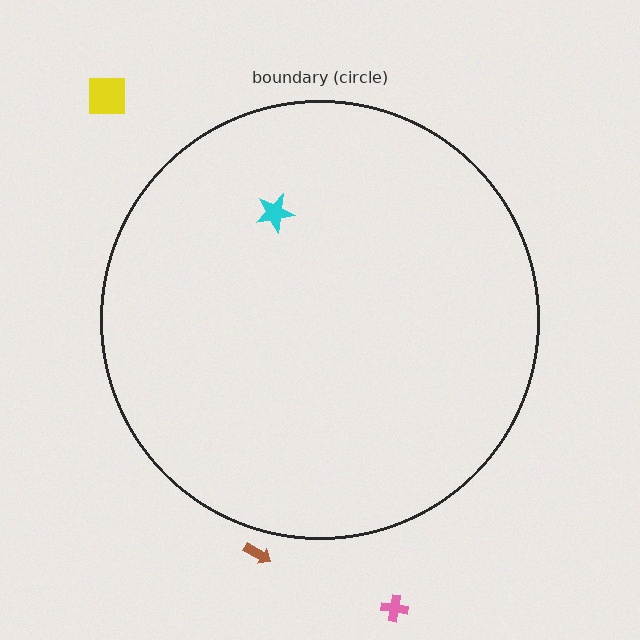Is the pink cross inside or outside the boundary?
Outside.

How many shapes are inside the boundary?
1 inside, 3 outside.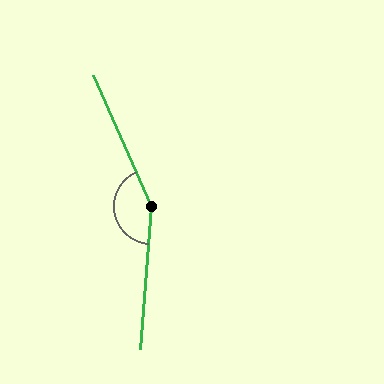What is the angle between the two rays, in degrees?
Approximately 152 degrees.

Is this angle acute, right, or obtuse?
It is obtuse.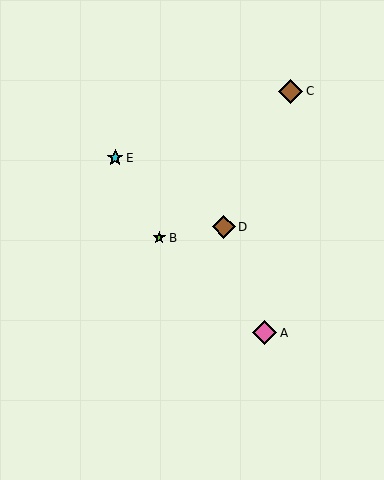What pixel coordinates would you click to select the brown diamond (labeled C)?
Click at (291, 91) to select the brown diamond C.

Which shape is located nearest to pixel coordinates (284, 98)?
The brown diamond (labeled C) at (291, 91) is nearest to that location.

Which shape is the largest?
The brown diamond (labeled C) is the largest.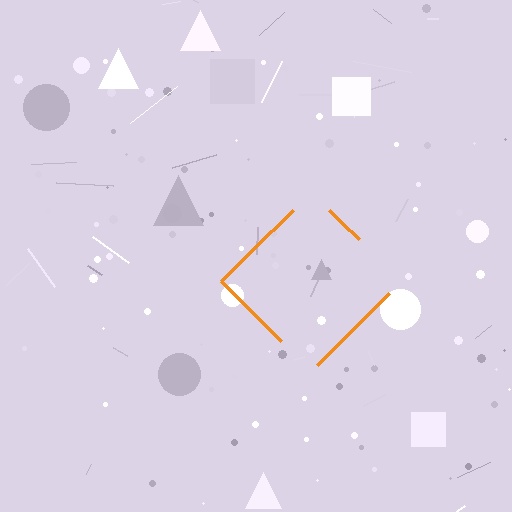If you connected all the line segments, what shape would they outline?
They would outline a diamond.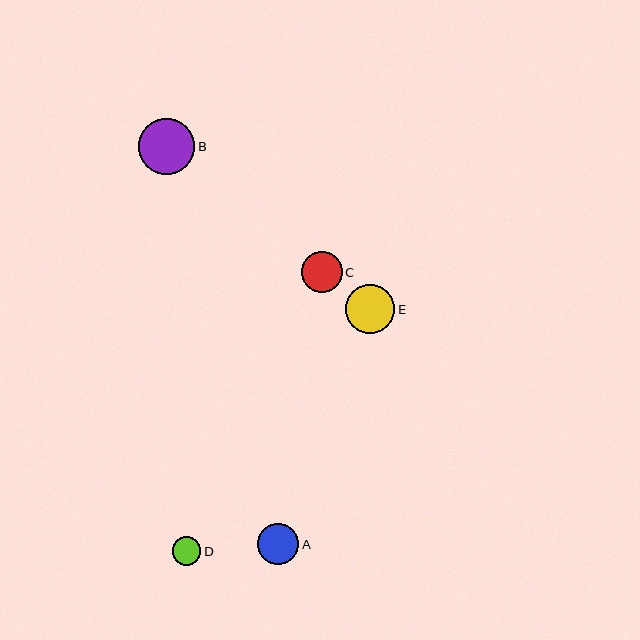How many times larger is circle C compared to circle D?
Circle C is approximately 1.4 times the size of circle D.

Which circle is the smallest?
Circle D is the smallest with a size of approximately 28 pixels.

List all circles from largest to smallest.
From largest to smallest: B, E, A, C, D.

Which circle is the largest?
Circle B is the largest with a size of approximately 57 pixels.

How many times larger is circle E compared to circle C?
Circle E is approximately 1.2 times the size of circle C.